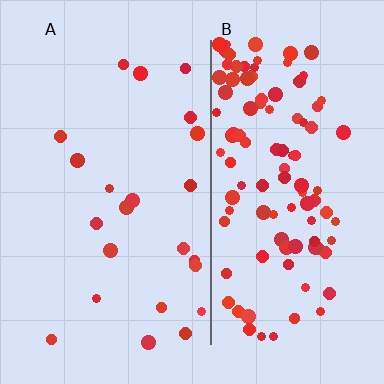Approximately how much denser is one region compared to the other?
Approximately 4.9× — region B over region A.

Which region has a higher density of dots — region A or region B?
B (the right).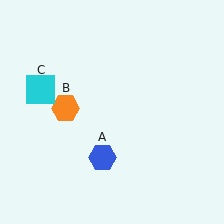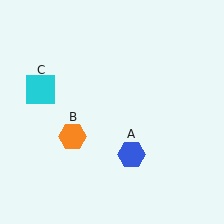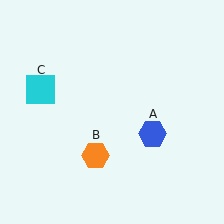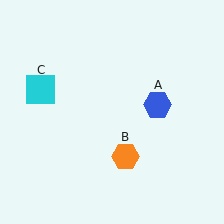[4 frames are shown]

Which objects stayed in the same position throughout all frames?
Cyan square (object C) remained stationary.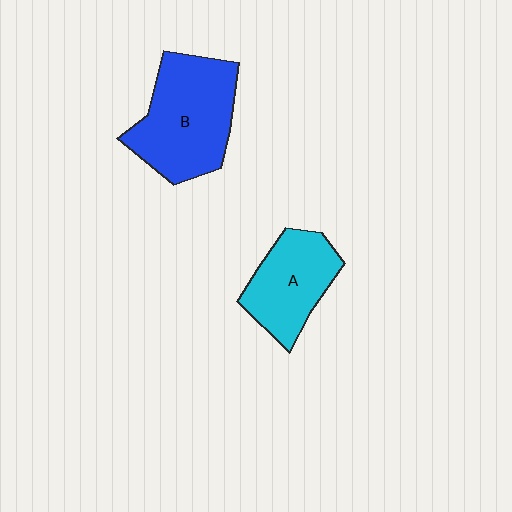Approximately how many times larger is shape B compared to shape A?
Approximately 1.4 times.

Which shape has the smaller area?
Shape A (cyan).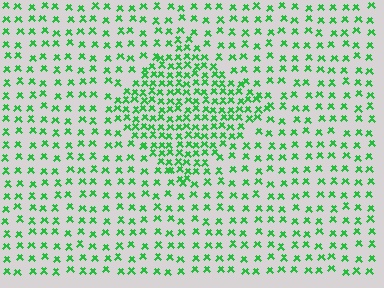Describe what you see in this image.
The image contains small green elements arranged at two different densities. A diamond-shaped region is visible where the elements are more densely packed than the surrounding area.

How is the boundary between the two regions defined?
The boundary is defined by a change in element density (approximately 2.1x ratio). All elements are the same color, size, and shape.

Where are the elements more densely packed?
The elements are more densely packed inside the diamond boundary.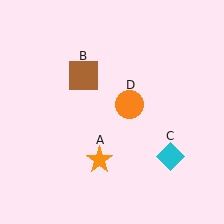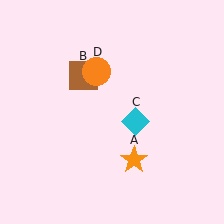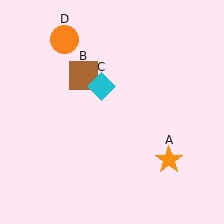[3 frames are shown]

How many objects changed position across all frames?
3 objects changed position: orange star (object A), cyan diamond (object C), orange circle (object D).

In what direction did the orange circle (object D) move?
The orange circle (object D) moved up and to the left.